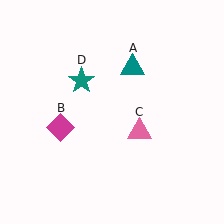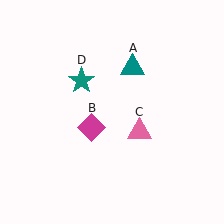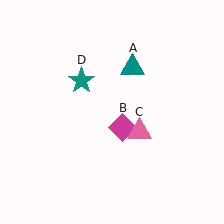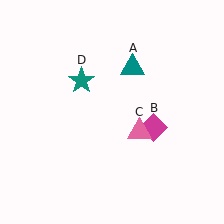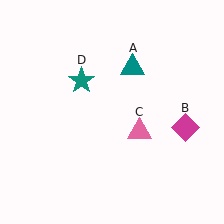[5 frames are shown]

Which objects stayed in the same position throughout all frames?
Teal triangle (object A) and pink triangle (object C) and teal star (object D) remained stationary.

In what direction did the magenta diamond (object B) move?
The magenta diamond (object B) moved right.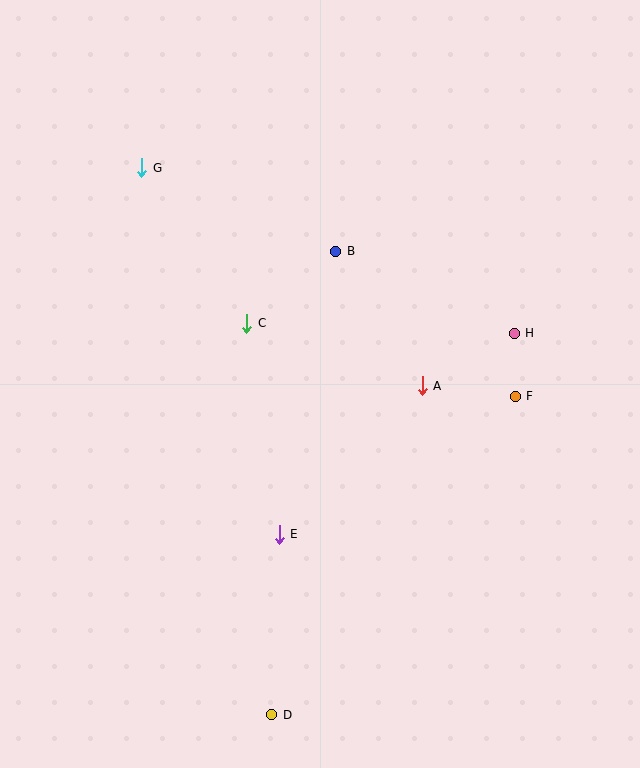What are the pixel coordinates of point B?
Point B is at (336, 251).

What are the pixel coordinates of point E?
Point E is at (279, 534).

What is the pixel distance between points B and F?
The distance between B and F is 231 pixels.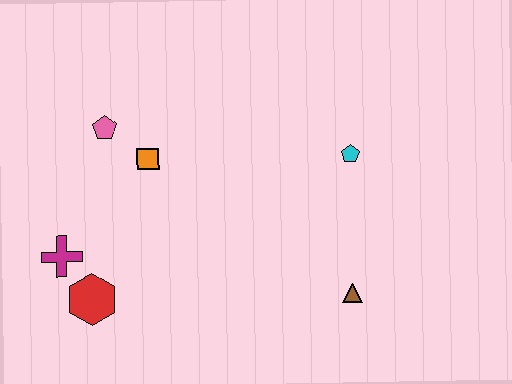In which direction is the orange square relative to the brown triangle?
The orange square is to the left of the brown triangle.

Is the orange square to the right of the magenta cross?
Yes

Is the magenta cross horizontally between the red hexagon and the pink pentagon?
No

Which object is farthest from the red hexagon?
The cyan pentagon is farthest from the red hexagon.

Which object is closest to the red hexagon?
The magenta cross is closest to the red hexagon.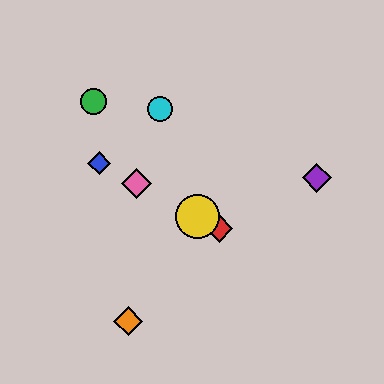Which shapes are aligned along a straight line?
The red diamond, the blue diamond, the yellow circle, the pink diamond are aligned along a straight line.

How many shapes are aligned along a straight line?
4 shapes (the red diamond, the blue diamond, the yellow circle, the pink diamond) are aligned along a straight line.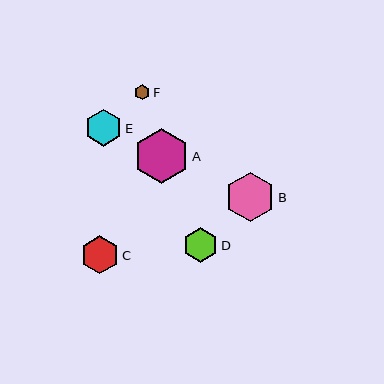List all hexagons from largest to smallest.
From largest to smallest: A, B, C, E, D, F.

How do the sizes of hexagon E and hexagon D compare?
Hexagon E and hexagon D are approximately the same size.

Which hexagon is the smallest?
Hexagon F is the smallest with a size of approximately 15 pixels.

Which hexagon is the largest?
Hexagon A is the largest with a size of approximately 56 pixels.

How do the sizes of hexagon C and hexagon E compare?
Hexagon C and hexagon E are approximately the same size.